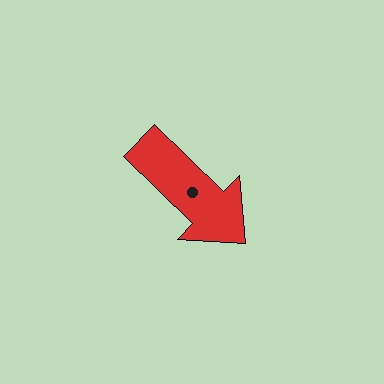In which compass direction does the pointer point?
Southeast.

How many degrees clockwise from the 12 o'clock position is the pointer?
Approximately 134 degrees.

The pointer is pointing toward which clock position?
Roughly 4 o'clock.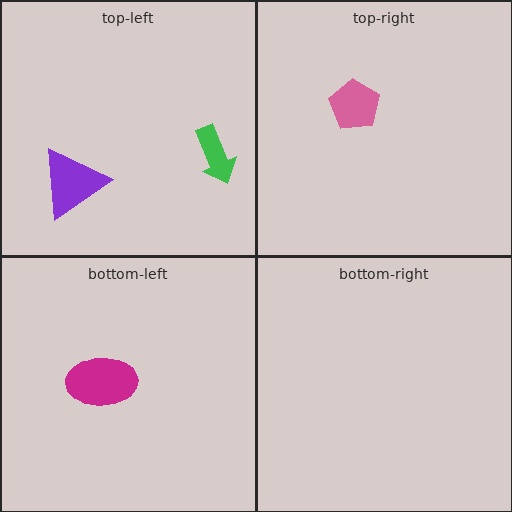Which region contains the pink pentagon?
The top-right region.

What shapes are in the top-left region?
The green arrow, the purple triangle.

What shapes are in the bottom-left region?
The magenta ellipse.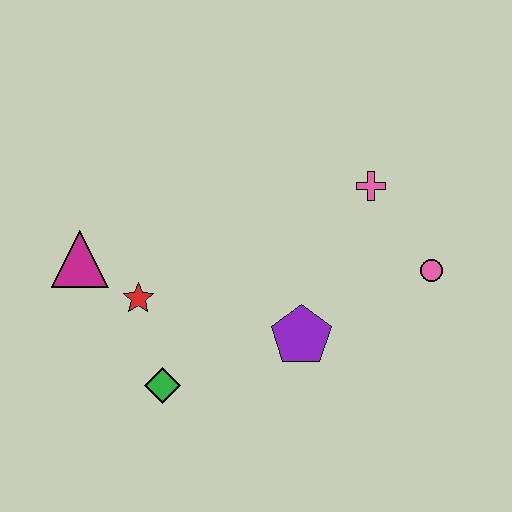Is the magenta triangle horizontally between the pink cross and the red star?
No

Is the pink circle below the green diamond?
No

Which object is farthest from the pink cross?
The magenta triangle is farthest from the pink cross.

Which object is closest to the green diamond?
The red star is closest to the green diamond.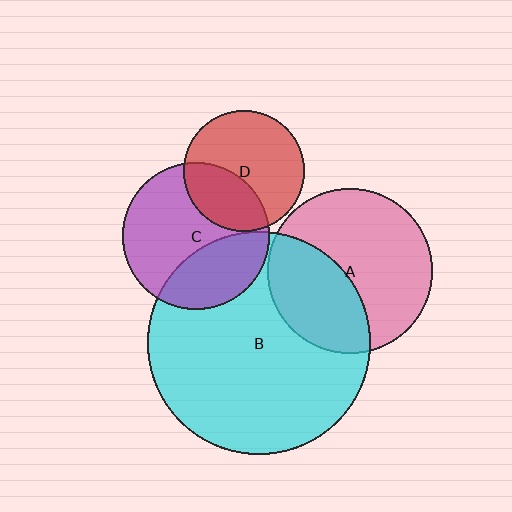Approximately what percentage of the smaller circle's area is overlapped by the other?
Approximately 35%.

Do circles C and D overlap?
Yes.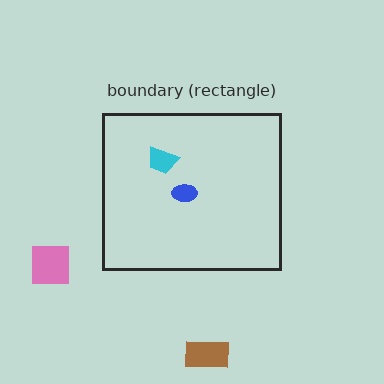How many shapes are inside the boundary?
2 inside, 2 outside.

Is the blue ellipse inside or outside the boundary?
Inside.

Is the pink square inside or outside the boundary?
Outside.